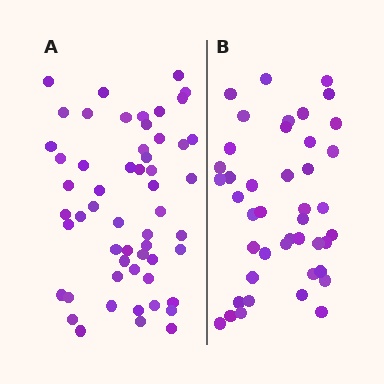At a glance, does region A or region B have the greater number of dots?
Region A (the left region) has more dots.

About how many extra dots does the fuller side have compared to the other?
Region A has roughly 12 or so more dots than region B.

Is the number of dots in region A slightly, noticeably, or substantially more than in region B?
Region A has noticeably more, but not dramatically so. The ratio is roughly 1.3 to 1.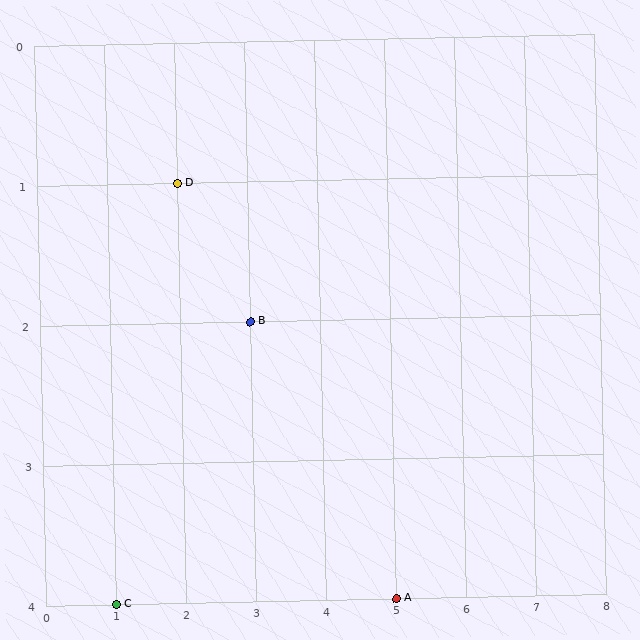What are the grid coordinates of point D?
Point D is at grid coordinates (2, 1).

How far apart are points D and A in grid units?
Points D and A are 3 columns and 3 rows apart (about 4.2 grid units diagonally).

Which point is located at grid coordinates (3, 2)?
Point B is at (3, 2).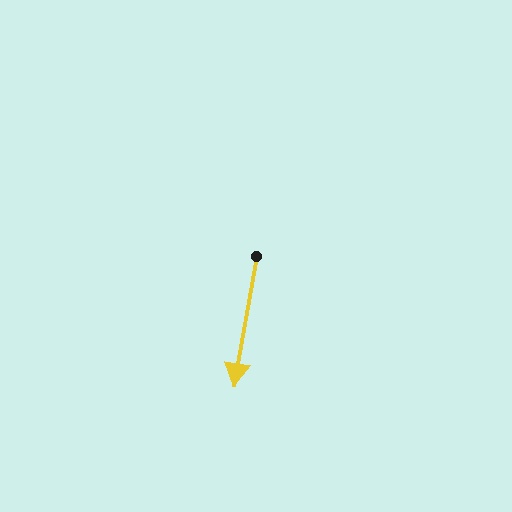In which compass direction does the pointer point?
South.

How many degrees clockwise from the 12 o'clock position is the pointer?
Approximately 190 degrees.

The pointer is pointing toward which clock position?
Roughly 6 o'clock.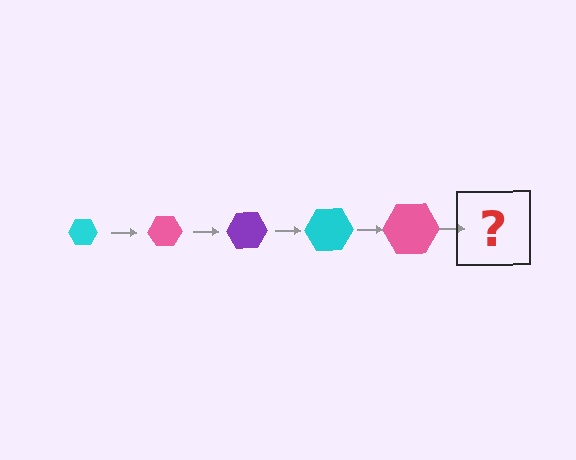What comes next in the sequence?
The next element should be a purple hexagon, larger than the previous one.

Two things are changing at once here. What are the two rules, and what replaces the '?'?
The two rules are that the hexagon grows larger each step and the color cycles through cyan, pink, and purple. The '?' should be a purple hexagon, larger than the previous one.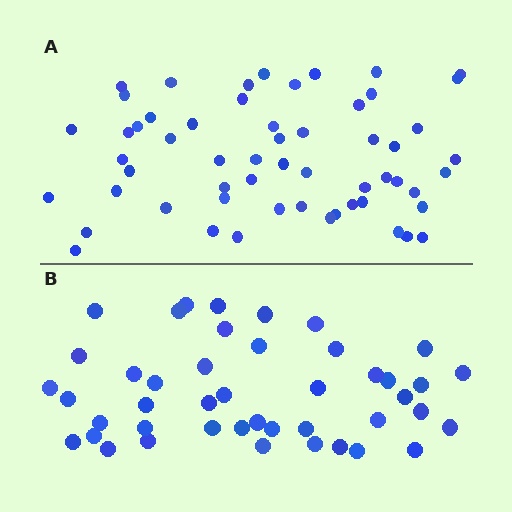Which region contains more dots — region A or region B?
Region A (the top region) has more dots.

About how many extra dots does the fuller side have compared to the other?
Region A has approximately 15 more dots than region B.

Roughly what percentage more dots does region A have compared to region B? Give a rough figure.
About 30% more.